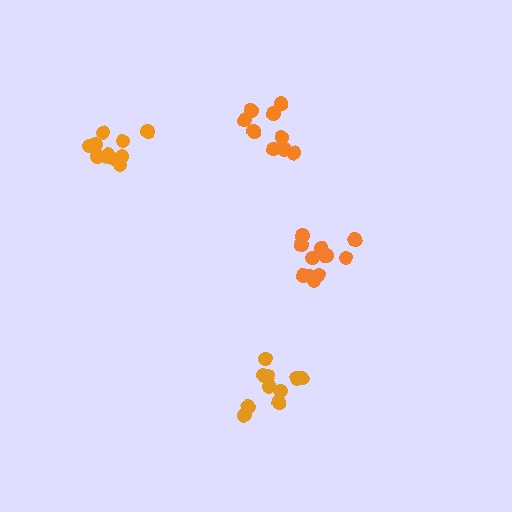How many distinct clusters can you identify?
There are 4 distinct clusters.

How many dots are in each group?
Group 1: 11 dots, Group 2: 9 dots, Group 3: 10 dots, Group 4: 11 dots (41 total).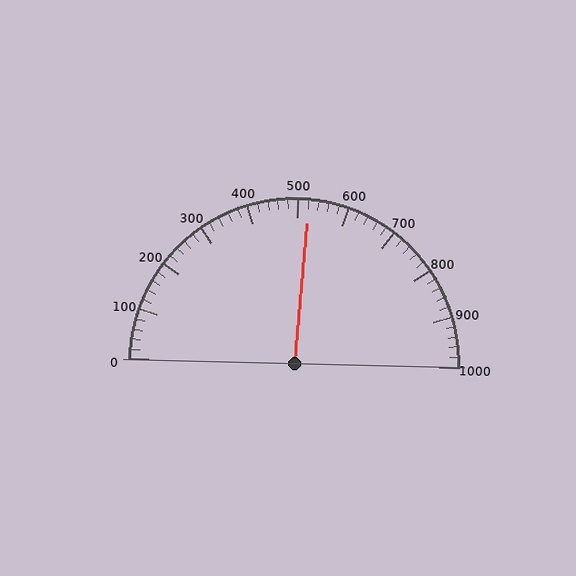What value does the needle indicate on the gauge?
The needle indicates approximately 520.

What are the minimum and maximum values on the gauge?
The gauge ranges from 0 to 1000.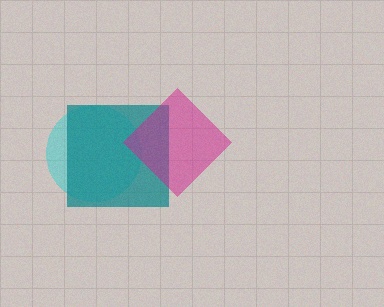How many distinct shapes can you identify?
There are 3 distinct shapes: a cyan circle, a teal square, a magenta diamond.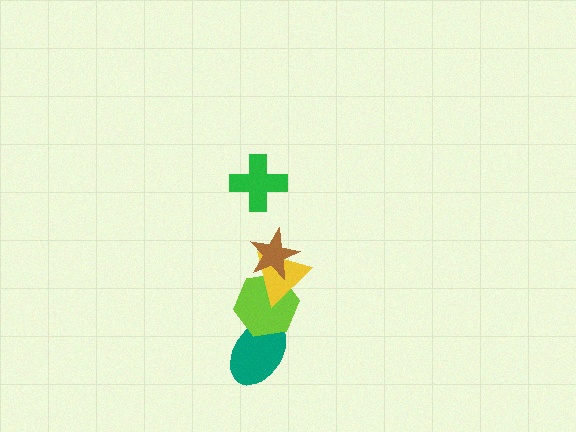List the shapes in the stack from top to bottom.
From top to bottom: the green cross, the brown star, the yellow triangle, the lime hexagon, the teal ellipse.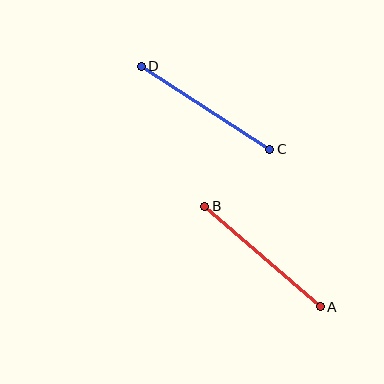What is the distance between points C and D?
The distance is approximately 153 pixels.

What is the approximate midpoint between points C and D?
The midpoint is at approximately (205, 108) pixels.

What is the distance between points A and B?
The distance is approximately 153 pixels.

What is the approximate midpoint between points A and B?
The midpoint is at approximately (262, 257) pixels.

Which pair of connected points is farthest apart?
Points C and D are farthest apart.